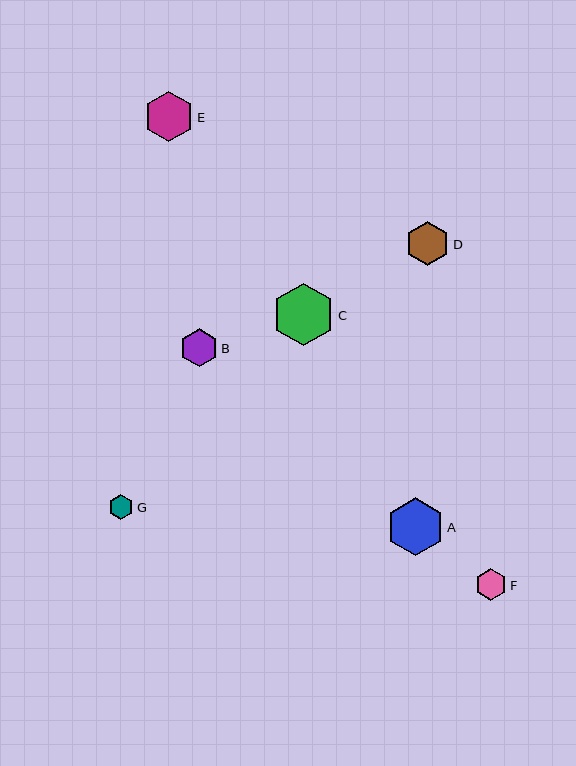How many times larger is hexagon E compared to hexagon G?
Hexagon E is approximately 2.0 times the size of hexagon G.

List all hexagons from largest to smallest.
From largest to smallest: C, A, E, D, B, F, G.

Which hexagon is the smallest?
Hexagon G is the smallest with a size of approximately 25 pixels.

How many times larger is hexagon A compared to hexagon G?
Hexagon A is approximately 2.3 times the size of hexagon G.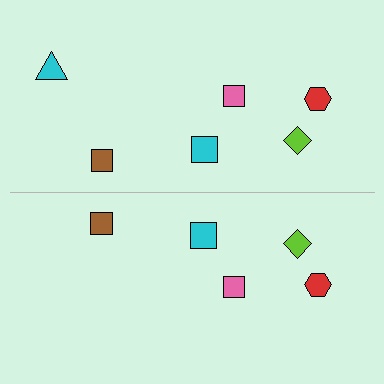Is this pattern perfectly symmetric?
No, the pattern is not perfectly symmetric. A cyan triangle is missing from the bottom side.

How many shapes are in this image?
There are 11 shapes in this image.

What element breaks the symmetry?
A cyan triangle is missing from the bottom side.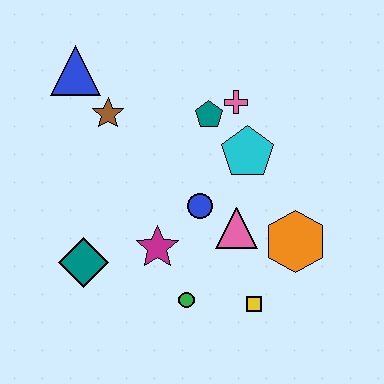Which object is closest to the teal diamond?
The magenta star is closest to the teal diamond.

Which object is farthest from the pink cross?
The teal diamond is farthest from the pink cross.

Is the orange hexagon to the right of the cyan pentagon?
Yes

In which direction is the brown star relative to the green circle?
The brown star is above the green circle.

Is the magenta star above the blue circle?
No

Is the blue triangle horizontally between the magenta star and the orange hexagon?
No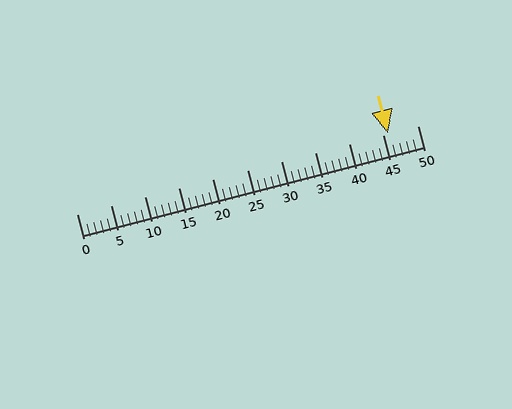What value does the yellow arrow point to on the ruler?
The yellow arrow points to approximately 46.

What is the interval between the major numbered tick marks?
The major tick marks are spaced 5 units apart.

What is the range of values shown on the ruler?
The ruler shows values from 0 to 50.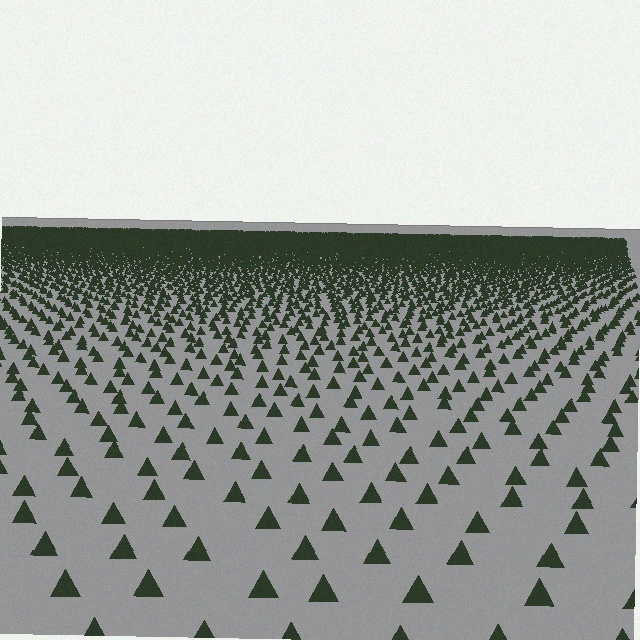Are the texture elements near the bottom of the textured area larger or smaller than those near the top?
Larger. Near the bottom, elements are closer to the viewer and appear at a bigger on-screen size.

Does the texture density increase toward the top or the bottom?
Density increases toward the top.